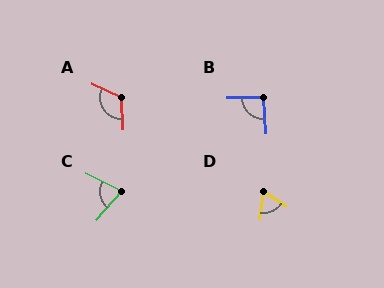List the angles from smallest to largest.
D (64°), C (76°), B (93°), A (117°).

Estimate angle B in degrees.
Approximately 93 degrees.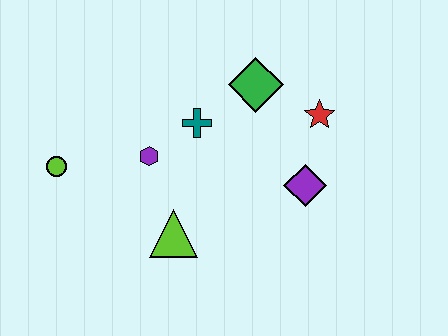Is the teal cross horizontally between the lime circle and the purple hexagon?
No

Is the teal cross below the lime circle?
No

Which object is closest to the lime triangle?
The purple hexagon is closest to the lime triangle.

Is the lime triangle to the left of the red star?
Yes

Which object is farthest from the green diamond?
The lime circle is farthest from the green diamond.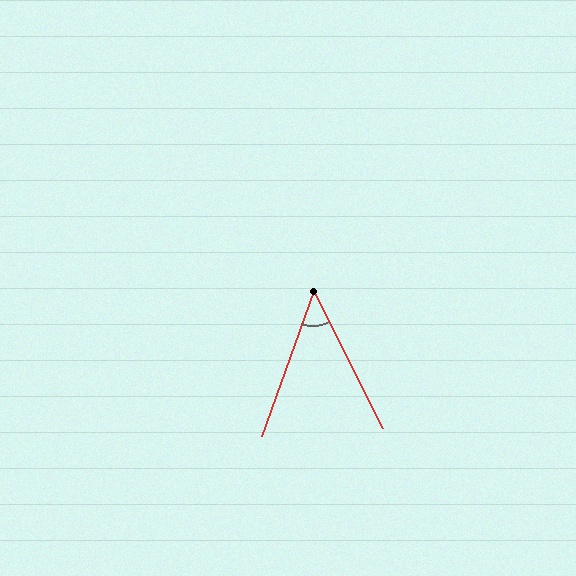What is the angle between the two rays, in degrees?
Approximately 46 degrees.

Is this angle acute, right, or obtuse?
It is acute.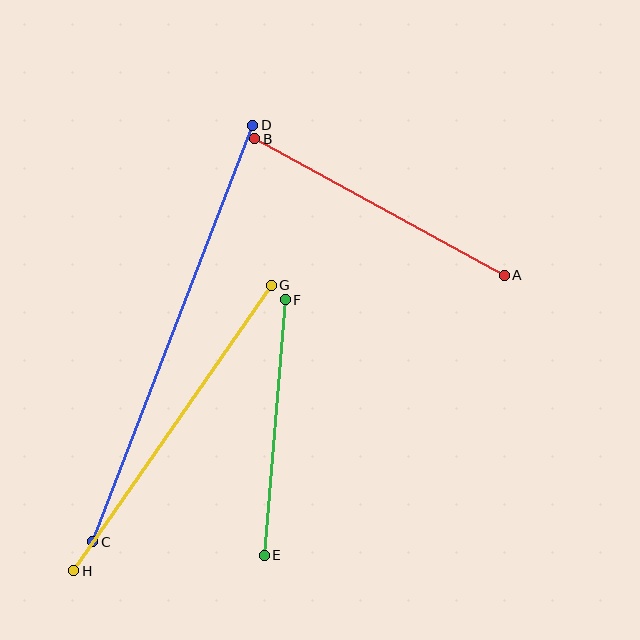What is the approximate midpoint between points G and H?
The midpoint is at approximately (173, 428) pixels.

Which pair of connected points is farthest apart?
Points C and D are farthest apart.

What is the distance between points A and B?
The distance is approximately 284 pixels.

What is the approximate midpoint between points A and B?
The midpoint is at approximately (379, 207) pixels.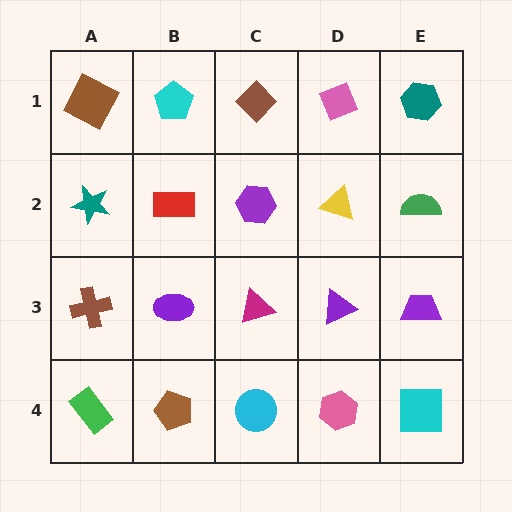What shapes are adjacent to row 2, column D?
A pink diamond (row 1, column D), a purple triangle (row 3, column D), a purple hexagon (row 2, column C), a green semicircle (row 2, column E).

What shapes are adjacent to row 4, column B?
A purple ellipse (row 3, column B), a green rectangle (row 4, column A), a cyan circle (row 4, column C).